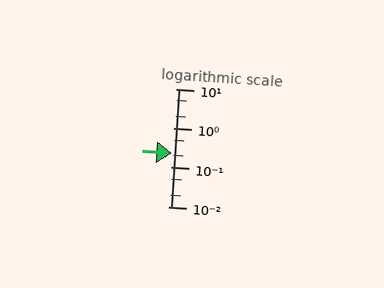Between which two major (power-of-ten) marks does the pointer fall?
The pointer is between 0.1 and 1.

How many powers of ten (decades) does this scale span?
The scale spans 3 decades, from 0.01 to 10.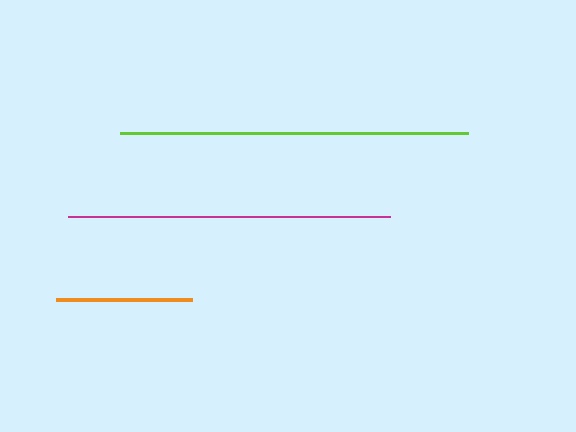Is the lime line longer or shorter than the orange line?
The lime line is longer than the orange line.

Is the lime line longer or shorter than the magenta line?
The lime line is longer than the magenta line.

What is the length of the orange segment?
The orange segment is approximately 137 pixels long.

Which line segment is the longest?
The lime line is the longest at approximately 347 pixels.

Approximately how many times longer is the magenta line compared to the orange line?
The magenta line is approximately 2.4 times the length of the orange line.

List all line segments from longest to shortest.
From longest to shortest: lime, magenta, orange.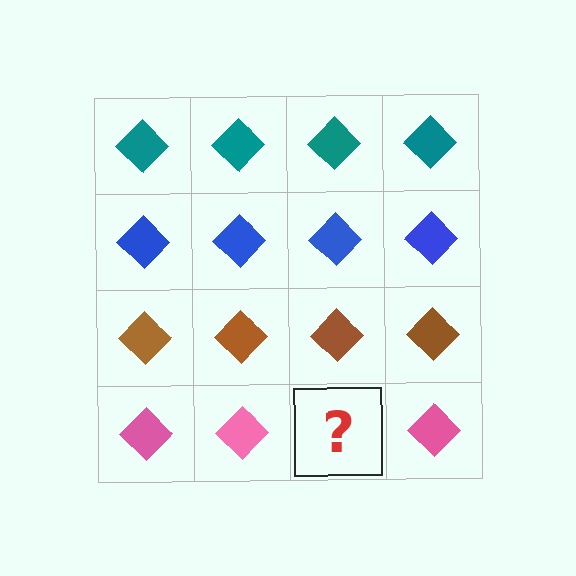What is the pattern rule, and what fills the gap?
The rule is that each row has a consistent color. The gap should be filled with a pink diamond.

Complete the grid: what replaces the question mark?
The question mark should be replaced with a pink diamond.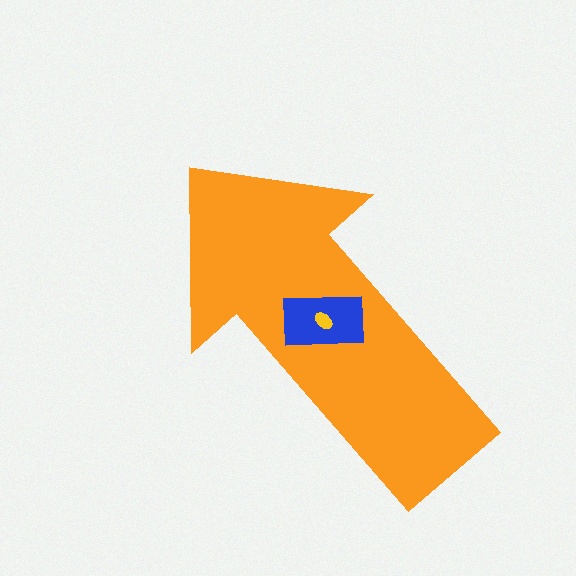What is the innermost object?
The yellow ellipse.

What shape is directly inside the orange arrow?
The blue rectangle.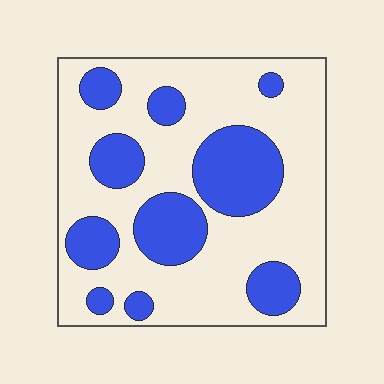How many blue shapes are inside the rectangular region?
10.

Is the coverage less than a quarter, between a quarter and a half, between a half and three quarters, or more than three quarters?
Between a quarter and a half.